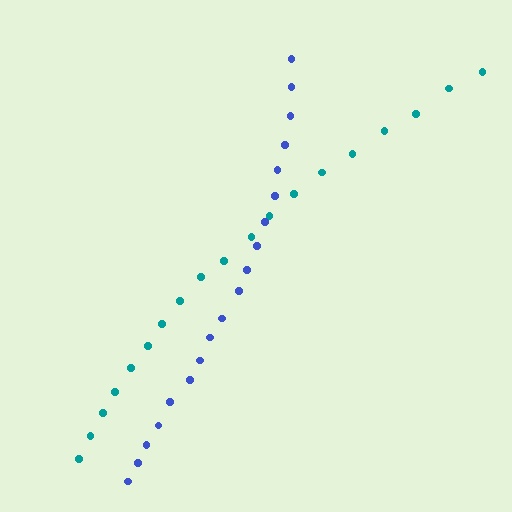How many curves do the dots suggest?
There are 2 distinct paths.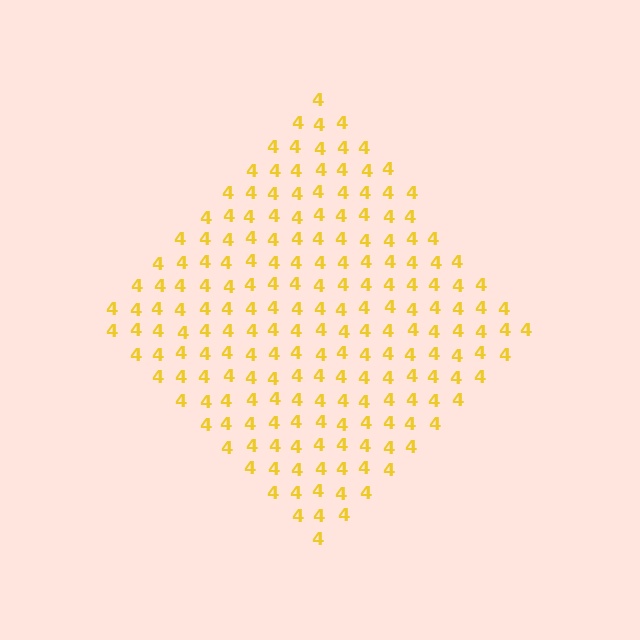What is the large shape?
The large shape is a diamond.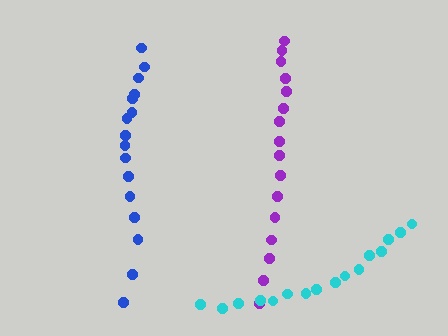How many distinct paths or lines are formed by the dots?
There are 3 distinct paths.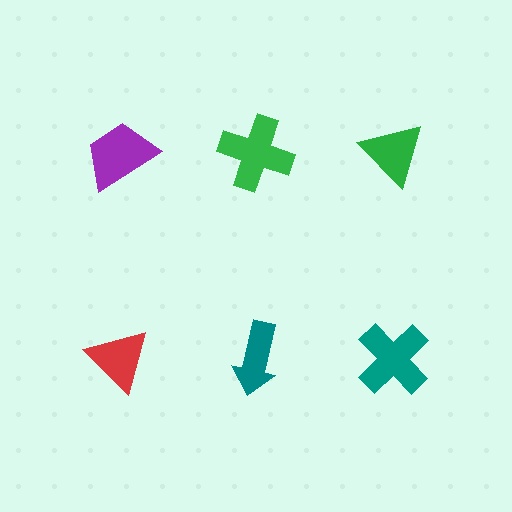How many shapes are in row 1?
3 shapes.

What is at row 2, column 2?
A teal arrow.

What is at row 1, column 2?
A green cross.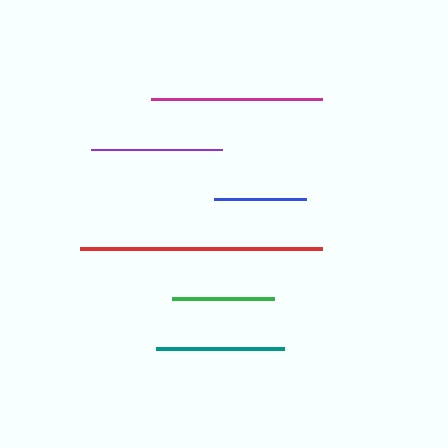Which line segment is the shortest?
The blue line is the shortest at approximately 91 pixels.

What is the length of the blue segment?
The blue segment is approximately 91 pixels long.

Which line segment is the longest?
The red line is the longest at approximately 242 pixels.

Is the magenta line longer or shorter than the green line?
The magenta line is longer than the green line.